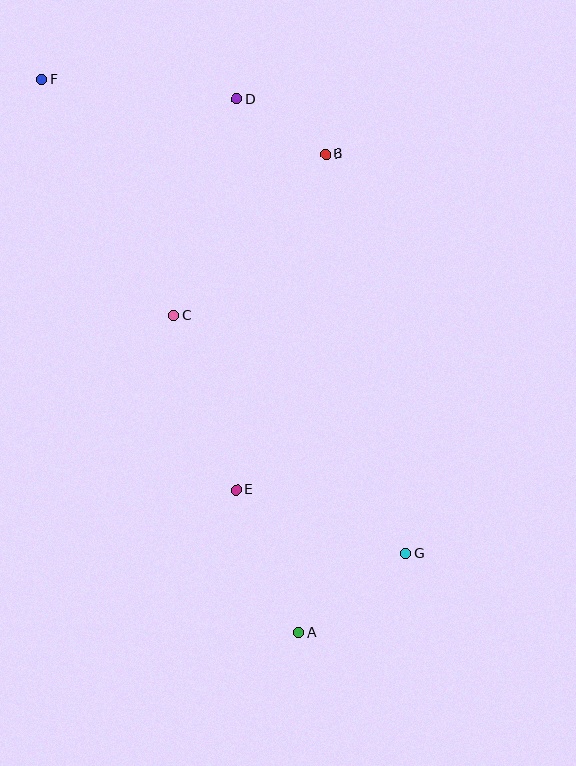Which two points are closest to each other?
Points B and D are closest to each other.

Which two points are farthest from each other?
Points A and F are farthest from each other.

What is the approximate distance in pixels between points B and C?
The distance between B and C is approximately 221 pixels.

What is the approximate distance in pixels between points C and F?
The distance between C and F is approximately 271 pixels.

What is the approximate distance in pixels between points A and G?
The distance between A and G is approximately 133 pixels.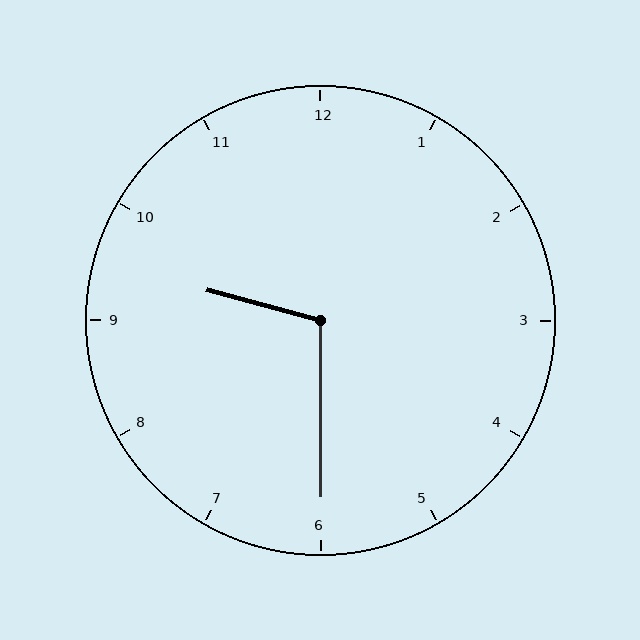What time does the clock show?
9:30.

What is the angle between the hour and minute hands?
Approximately 105 degrees.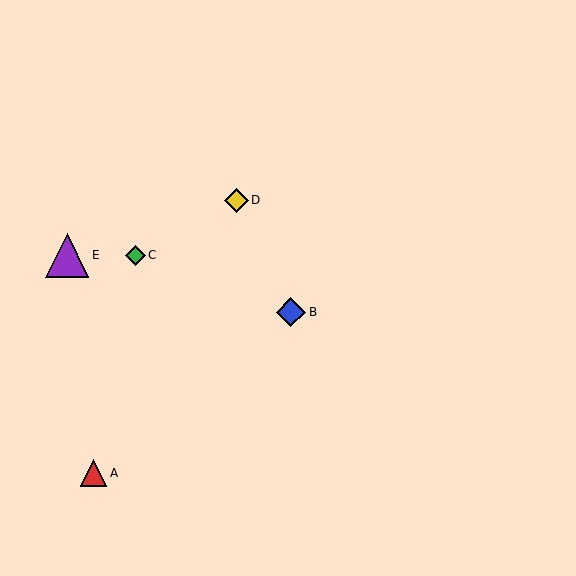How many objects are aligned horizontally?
2 objects (C, E) are aligned horizontally.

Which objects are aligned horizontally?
Objects C, E are aligned horizontally.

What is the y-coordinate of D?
Object D is at y≈200.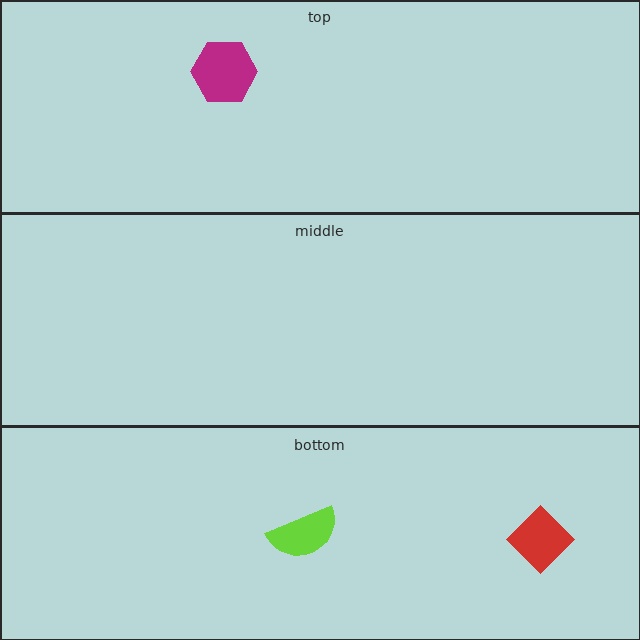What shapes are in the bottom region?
The red diamond, the lime semicircle.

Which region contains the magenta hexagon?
The top region.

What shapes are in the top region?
The magenta hexagon.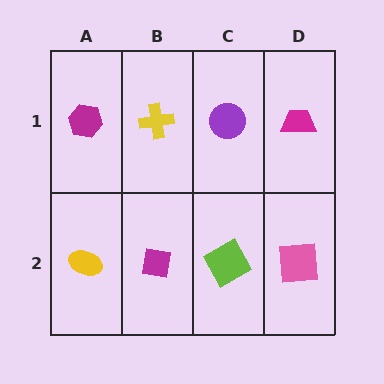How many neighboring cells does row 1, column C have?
3.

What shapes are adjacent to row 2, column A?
A magenta hexagon (row 1, column A), a magenta square (row 2, column B).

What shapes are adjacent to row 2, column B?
A yellow cross (row 1, column B), a yellow ellipse (row 2, column A), a lime square (row 2, column C).